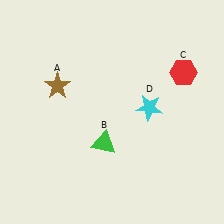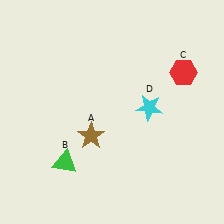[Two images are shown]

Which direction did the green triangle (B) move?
The green triangle (B) moved left.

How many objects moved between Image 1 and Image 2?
2 objects moved between the two images.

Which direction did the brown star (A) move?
The brown star (A) moved down.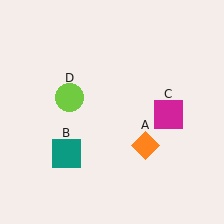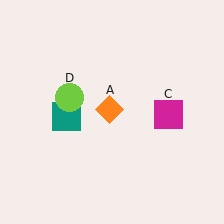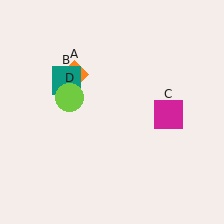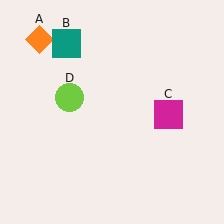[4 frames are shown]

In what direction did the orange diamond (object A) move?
The orange diamond (object A) moved up and to the left.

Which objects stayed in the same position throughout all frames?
Magenta square (object C) and lime circle (object D) remained stationary.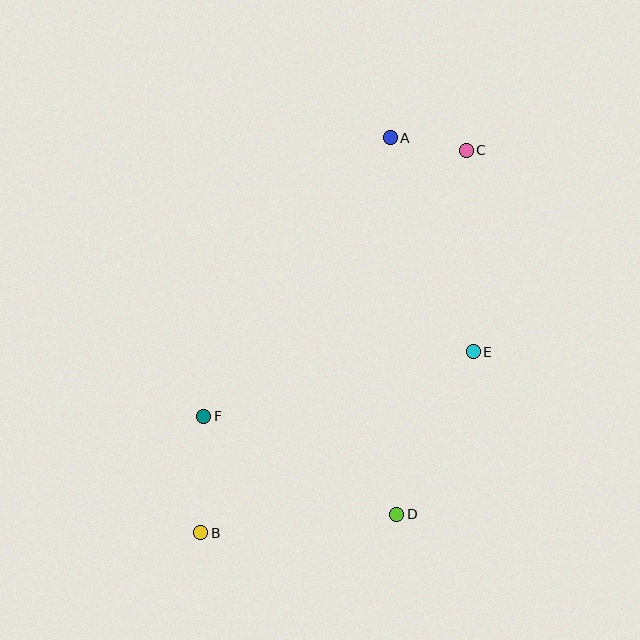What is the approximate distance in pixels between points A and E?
The distance between A and E is approximately 230 pixels.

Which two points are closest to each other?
Points A and C are closest to each other.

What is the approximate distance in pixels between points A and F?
The distance between A and F is approximately 335 pixels.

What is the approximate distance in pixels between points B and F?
The distance between B and F is approximately 117 pixels.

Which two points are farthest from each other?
Points B and C are farthest from each other.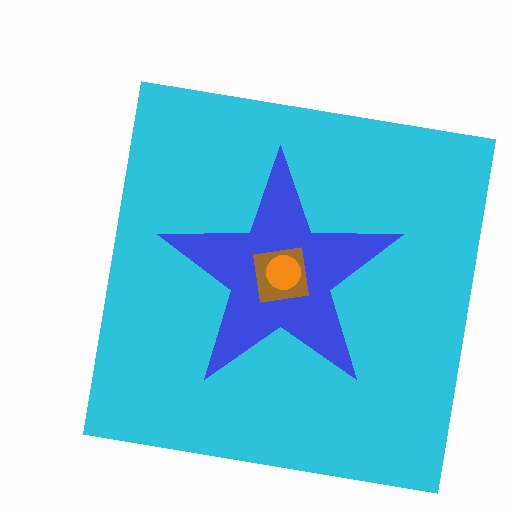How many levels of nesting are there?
4.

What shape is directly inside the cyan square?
The blue star.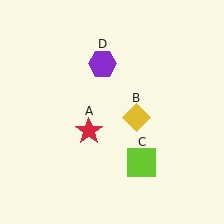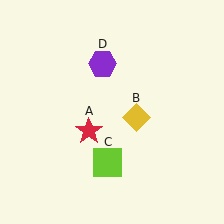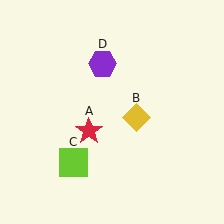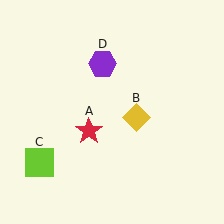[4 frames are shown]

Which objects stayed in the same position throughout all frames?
Red star (object A) and yellow diamond (object B) and purple hexagon (object D) remained stationary.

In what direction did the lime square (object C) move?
The lime square (object C) moved left.